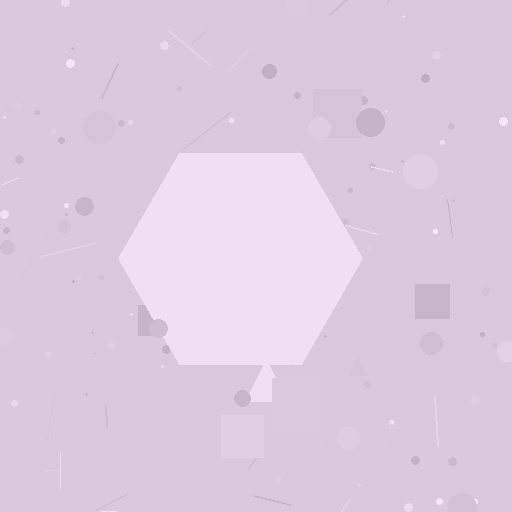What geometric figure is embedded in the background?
A hexagon is embedded in the background.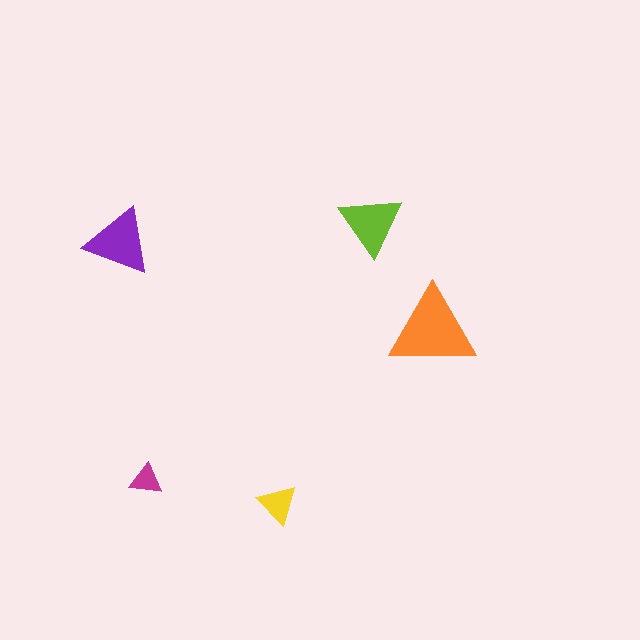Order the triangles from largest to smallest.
the orange one, the purple one, the lime one, the yellow one, the magenta one.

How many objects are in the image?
There are 5 objects in the image.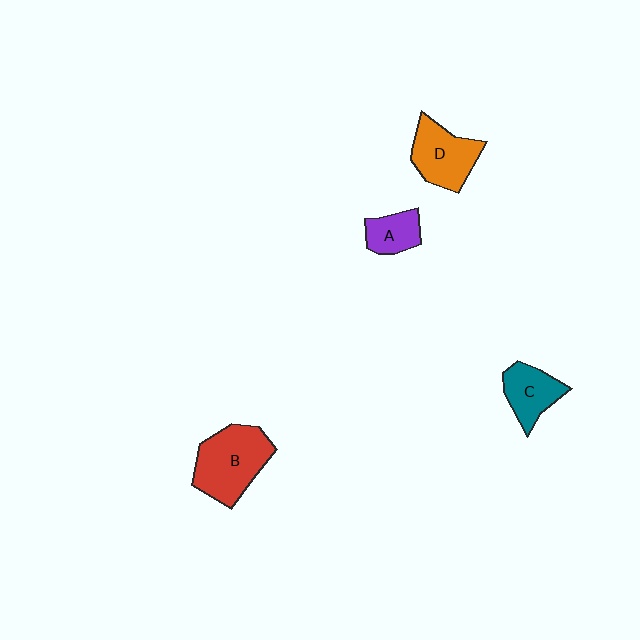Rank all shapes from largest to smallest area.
From largest to smallest: B (red), D (orange), C (teal), A (purple).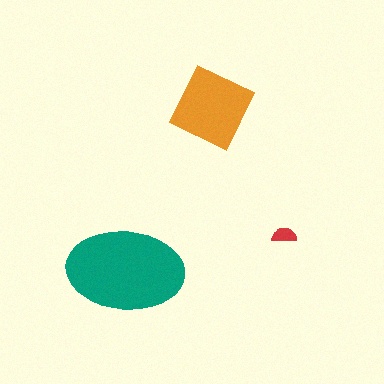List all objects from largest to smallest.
The teal ellipse, the orange diamond, the red semicircle.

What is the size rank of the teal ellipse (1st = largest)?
1st.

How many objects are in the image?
There are 3 objects in the image.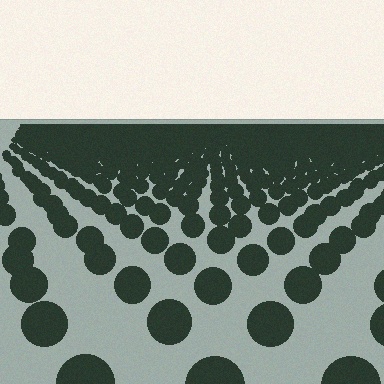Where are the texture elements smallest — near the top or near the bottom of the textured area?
Near the top.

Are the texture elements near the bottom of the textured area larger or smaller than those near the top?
Larger. Near the bottom, elements are closer to the viewer and appear at a bigger on-screen size.